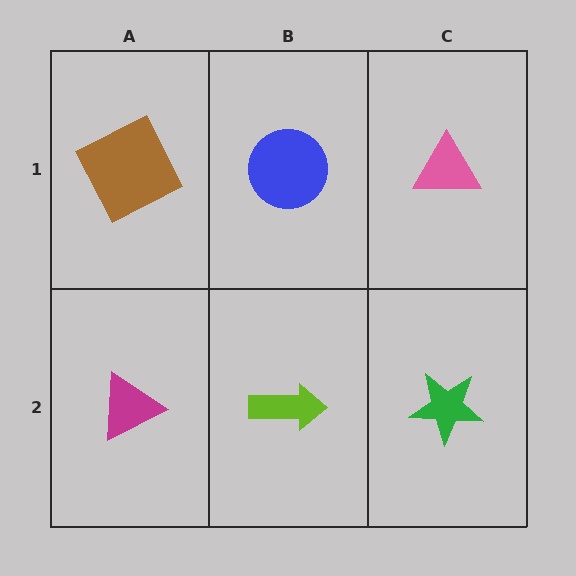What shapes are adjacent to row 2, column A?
A brown square (row 1, column A), a lime arrow (row 2, column B).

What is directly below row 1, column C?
A green star.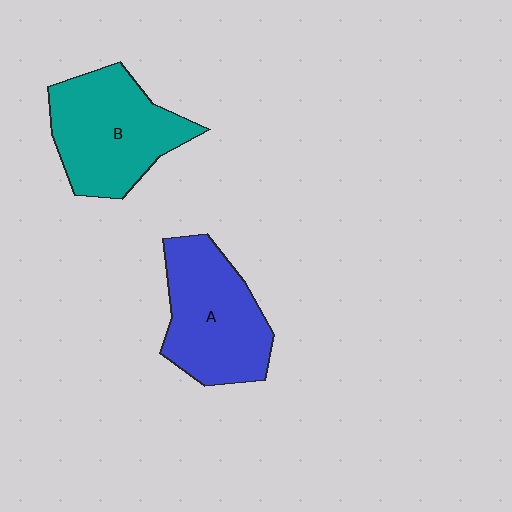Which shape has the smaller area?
Shape A (blue).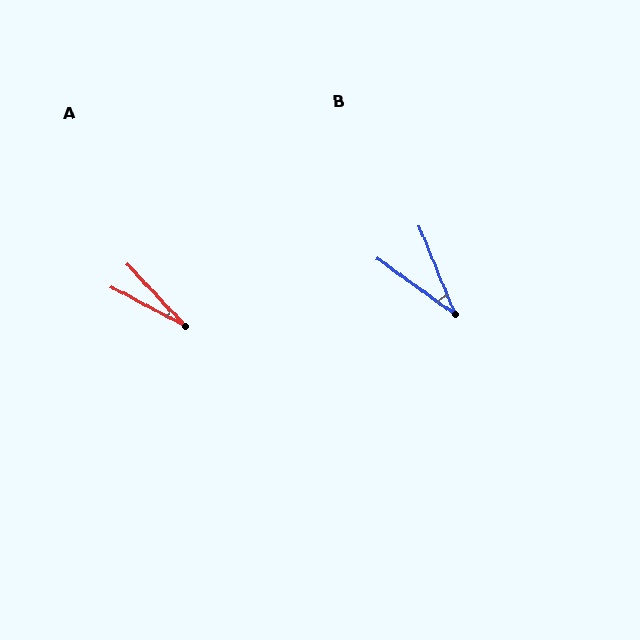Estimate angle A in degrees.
Approximately 19 degrees.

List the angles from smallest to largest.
A (19°), B (32°).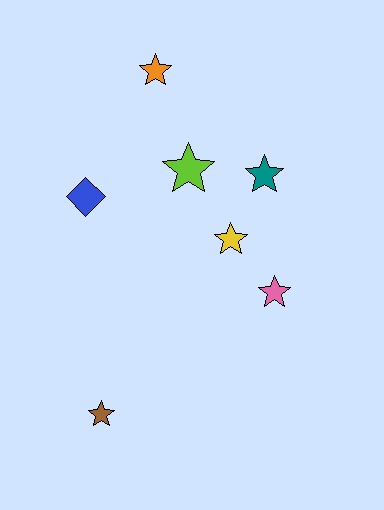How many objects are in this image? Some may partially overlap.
There are 7 objects.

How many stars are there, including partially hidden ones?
There are 6 stars.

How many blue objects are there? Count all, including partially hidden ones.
There is 1 blue object.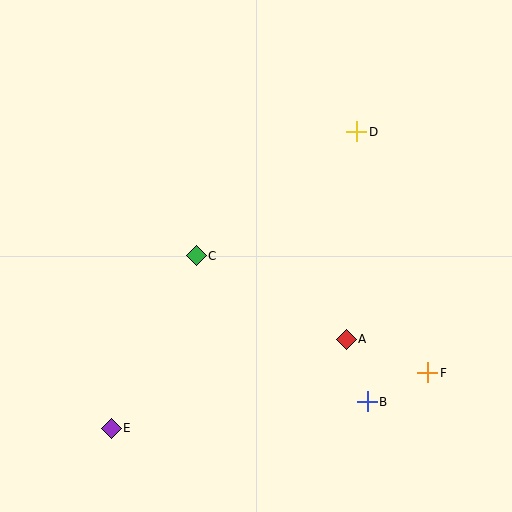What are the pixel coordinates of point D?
Point D is at (357, 132).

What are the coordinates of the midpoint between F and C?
The midpoint between F and C is at (312, 314).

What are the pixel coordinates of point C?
Point C is at (196, 256).